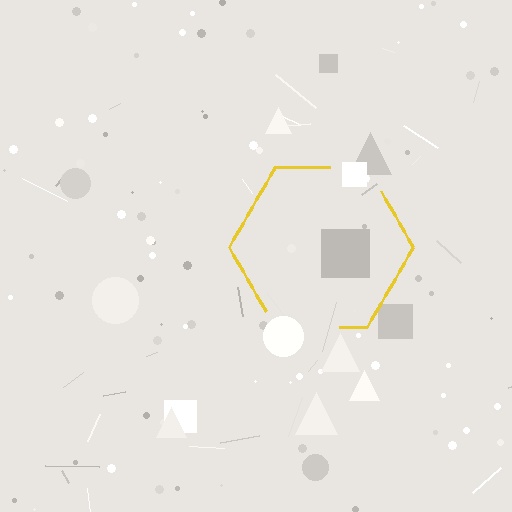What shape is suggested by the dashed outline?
The dashed outline suggests a hexagon.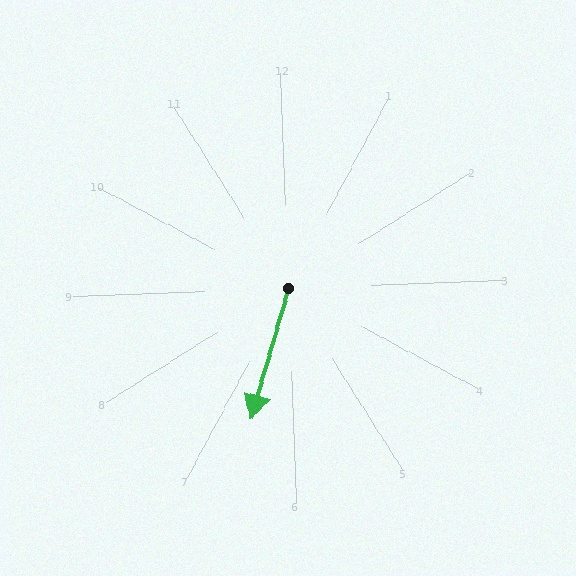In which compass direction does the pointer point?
South.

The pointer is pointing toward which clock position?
Roughly 7 o'clock.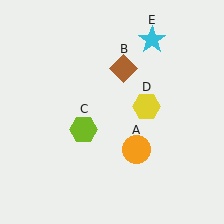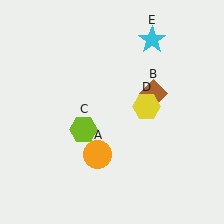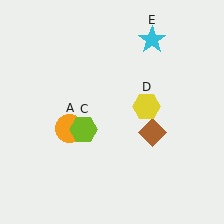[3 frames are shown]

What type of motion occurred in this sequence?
The orange circle (object A), brown diamond (object B) rotated clockwise around the center of the scene.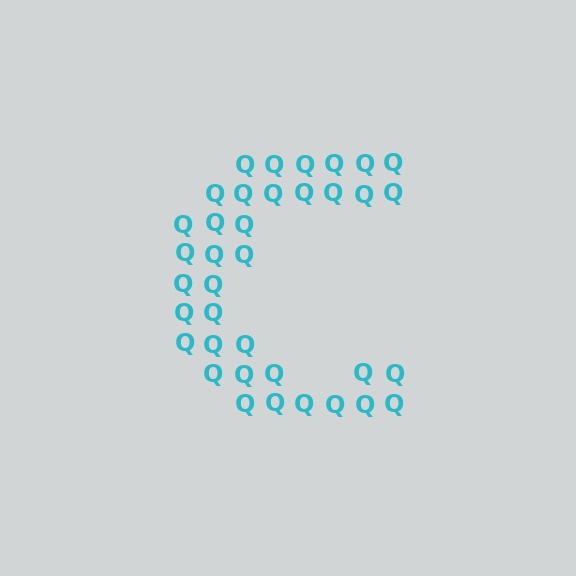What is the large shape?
The large shape is the letter C.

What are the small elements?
The small elements are letter Q's.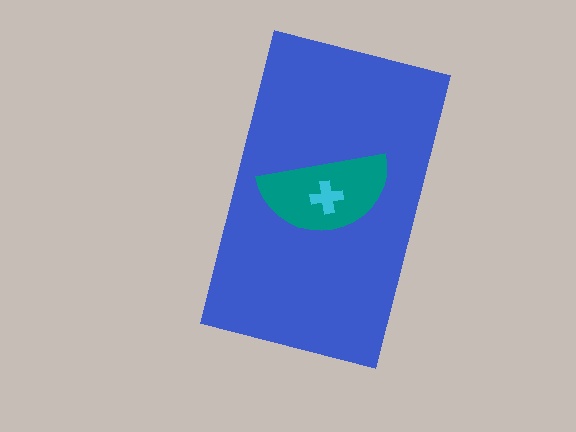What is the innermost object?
The cyan cross.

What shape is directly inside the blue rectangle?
The teal semicircle.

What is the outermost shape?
The blue rectangle.